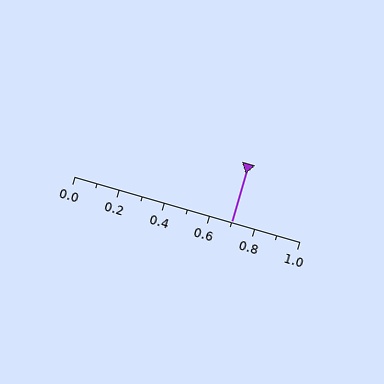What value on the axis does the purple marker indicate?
The marker indicates approximately 0.7.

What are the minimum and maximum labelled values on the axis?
The axis runs from 0.0 to 1.0.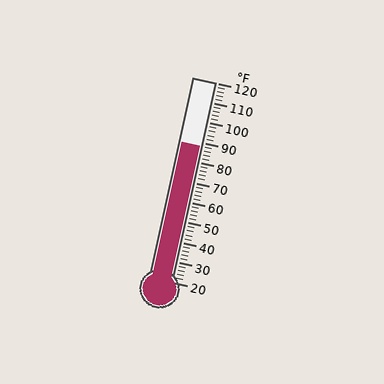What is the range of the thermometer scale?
The thermometer scale ranges from 20°F to 120°F.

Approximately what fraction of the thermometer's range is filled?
The thermometer is filled to approximately 70% of its range.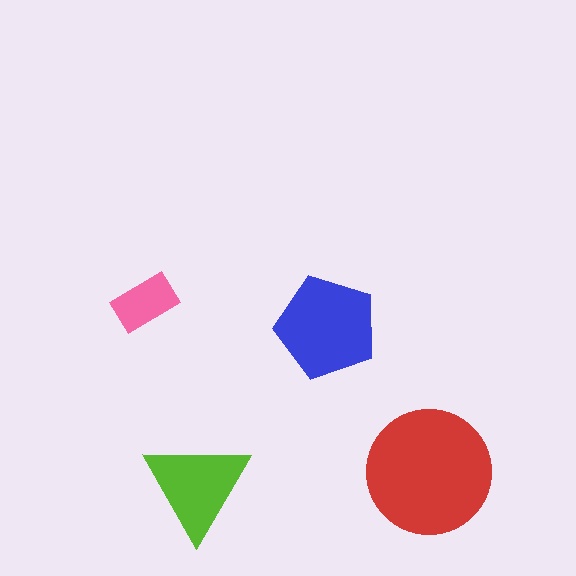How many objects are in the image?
There are 4 objects in the image.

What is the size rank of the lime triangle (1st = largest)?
3rd.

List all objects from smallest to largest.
The pink rectangle, the lime triangle, the blue pentagon, the red circle.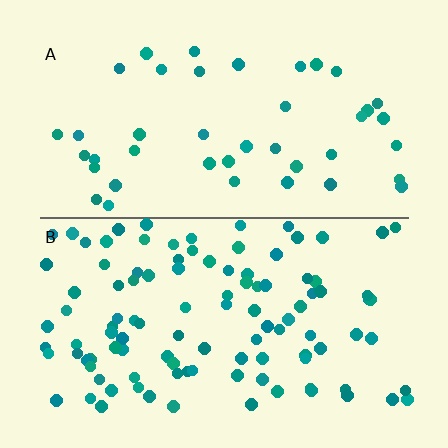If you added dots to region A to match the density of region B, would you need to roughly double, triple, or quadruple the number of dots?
Approximately triple.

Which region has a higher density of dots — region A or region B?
B (the bottom).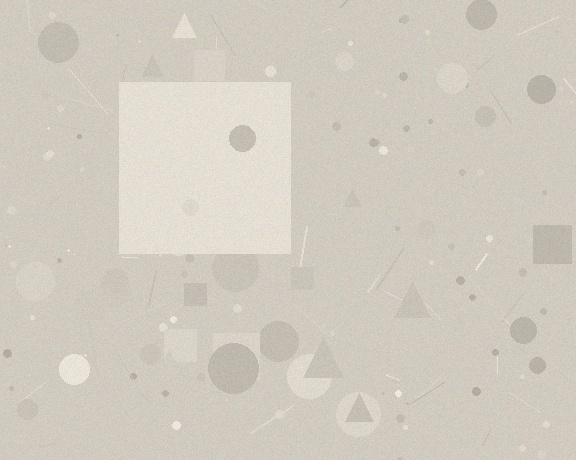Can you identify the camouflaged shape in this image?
The camouflaged shape is a square.